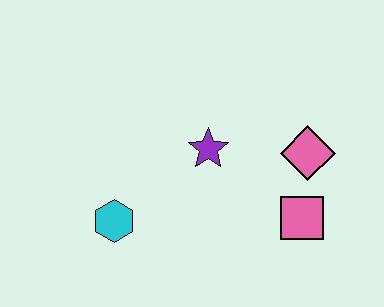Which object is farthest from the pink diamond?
The cyan hexagon is farthest from the pink diamond.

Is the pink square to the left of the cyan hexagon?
No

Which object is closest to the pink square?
The pink diamond is closest to the pink square.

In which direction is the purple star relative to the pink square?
The purple star is to the left of the pink square.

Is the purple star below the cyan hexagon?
No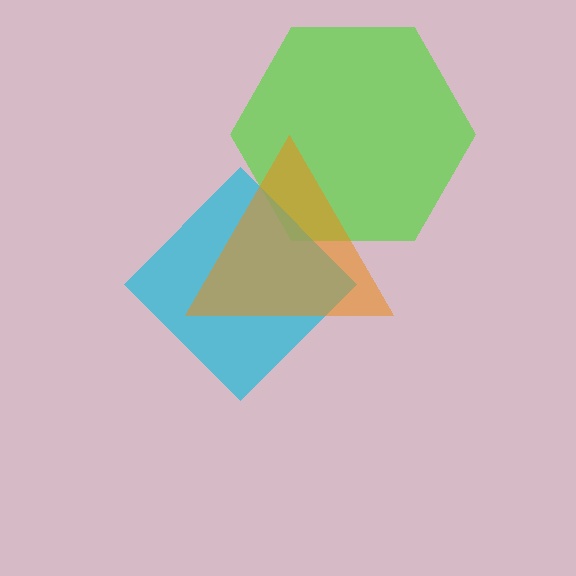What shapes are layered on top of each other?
The layered shapes are: a lime hexagon, a cyan diamond, an orange triangle.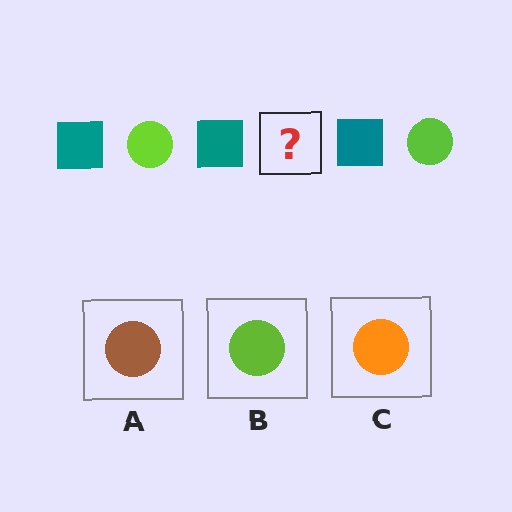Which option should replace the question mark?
Option B.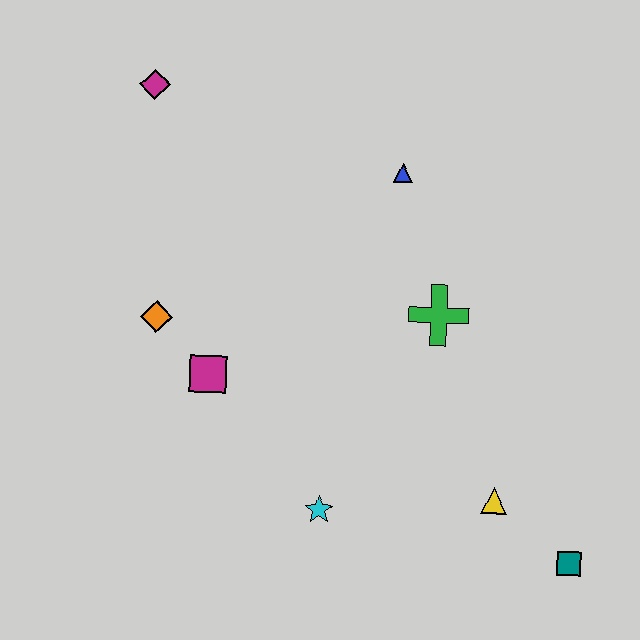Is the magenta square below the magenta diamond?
Yes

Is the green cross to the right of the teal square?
No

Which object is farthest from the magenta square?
The teal square is farthest from the magenta square.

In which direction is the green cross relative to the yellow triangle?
The green cross is above the yellow triangle.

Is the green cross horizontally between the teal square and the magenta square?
Yes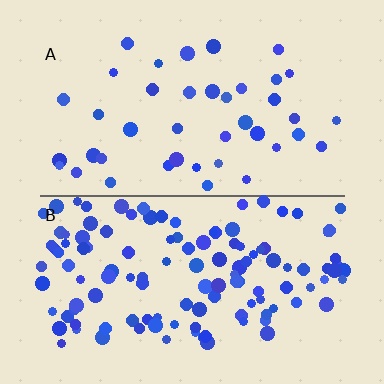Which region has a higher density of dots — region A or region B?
B (the bottom).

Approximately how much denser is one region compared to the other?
Approximately 3.1× — region B over region A.